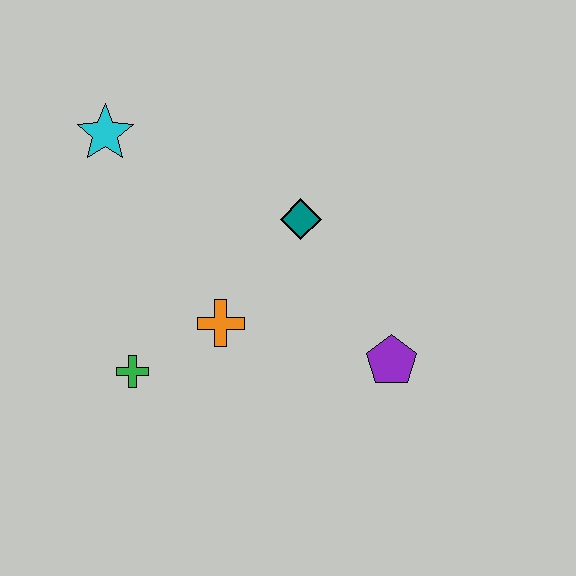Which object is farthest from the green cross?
The purple pentagon is farthest from the green cross.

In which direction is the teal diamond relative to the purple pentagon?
The teal diamond is above the purple pentagon.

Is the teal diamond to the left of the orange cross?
No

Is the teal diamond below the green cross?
No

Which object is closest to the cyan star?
The teal diamond is closest to the cyan star.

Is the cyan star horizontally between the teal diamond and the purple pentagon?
No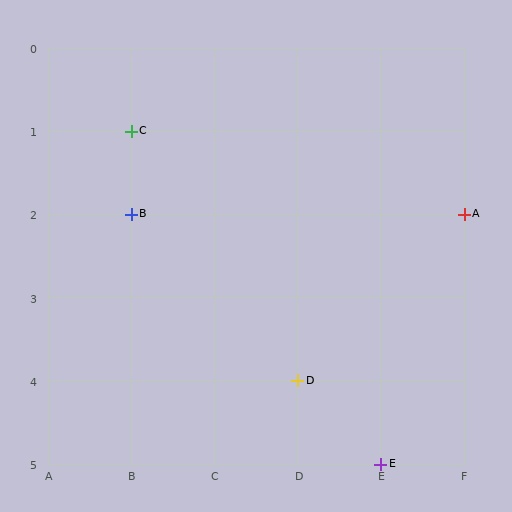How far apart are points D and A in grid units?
Points D and A are 2 columns and 2 rows apart (about 2.8 grid units diagonally).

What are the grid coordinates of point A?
Point A is at grid coordinates (F, 2).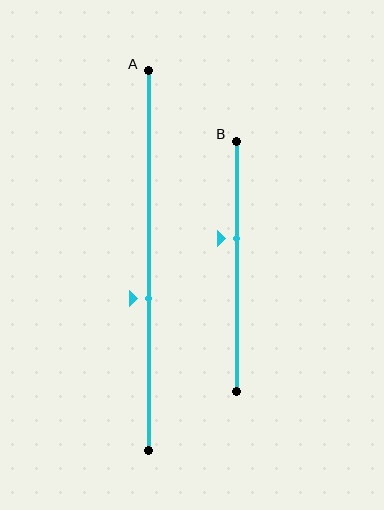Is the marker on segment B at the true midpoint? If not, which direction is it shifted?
No, the marker on segment B is shifted upward by about 11% of the segment length.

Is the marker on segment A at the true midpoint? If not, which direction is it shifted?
No, the marker on segment A is shifted downward by about 10% of the segment length.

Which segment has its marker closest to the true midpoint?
Segment A has its marker closest to the true midpoint.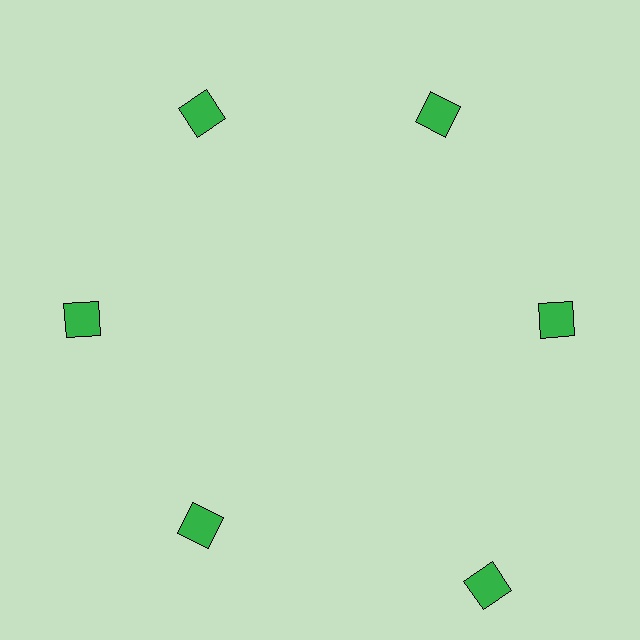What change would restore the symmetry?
The symmetry would be restored by moving it inward, back onto the ring so that all 6 diamonds sit at equal angles and equal distance from the center.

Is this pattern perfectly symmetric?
No. The 6 green diamonds are arranged in a ring, but one element near the 5 o'clock position is pushed outward from the center, breaking the 6-fold rotational symmetry.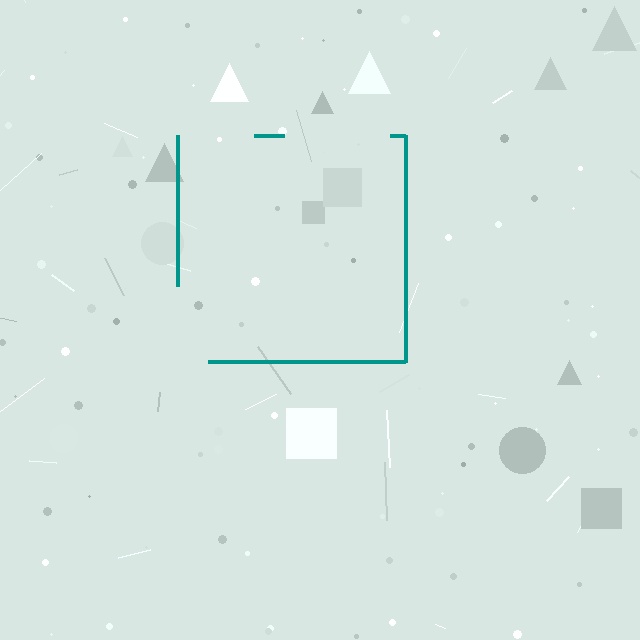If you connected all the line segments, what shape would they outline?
They would outline a square.